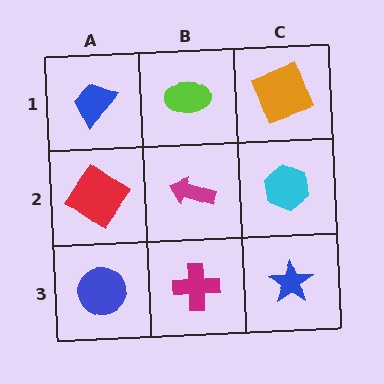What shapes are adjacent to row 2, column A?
A blue trapezoid (row 1, column A), a blue circle (row 3, column A), a magenta arrow (row 2, column B).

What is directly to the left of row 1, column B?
A blue trapezoid.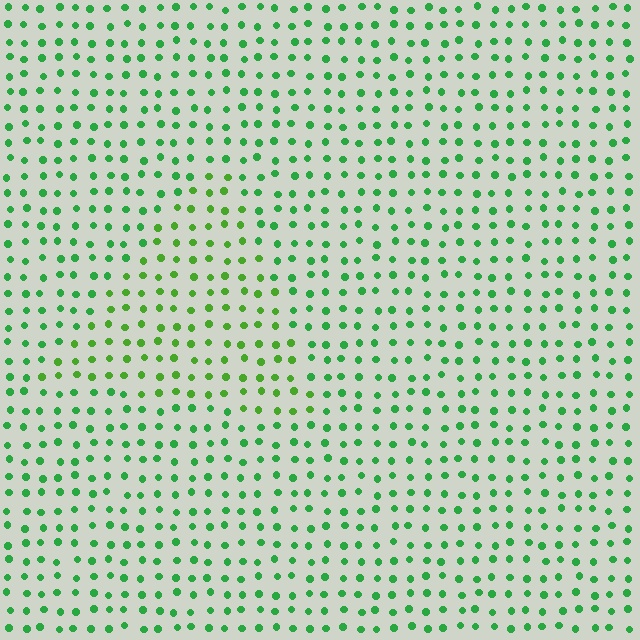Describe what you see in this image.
The image is filled with small green elements in a uniform arrangement. A triangle-shaped region is visible where the elements are tinted to a slightly different hue, forming a subtle color boundary.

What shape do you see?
I see a triangle.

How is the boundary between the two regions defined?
The boundary is defined purely by a slight shift in hue (about 25 degrees). Spacing, size, and orientation are identical on both sides.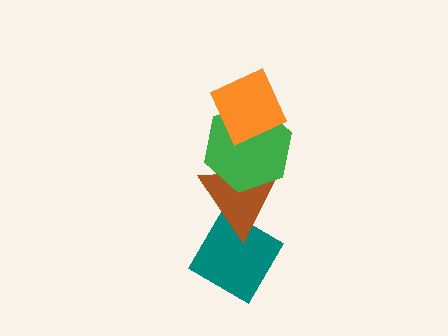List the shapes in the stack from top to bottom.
From top to bottom: the orange diamond, the green hexagon, the brown triangle, the teal diamond.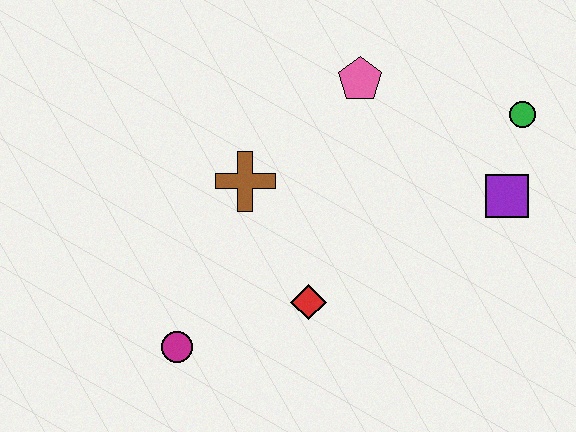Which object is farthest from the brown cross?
The green circle is farthest from the brown cross.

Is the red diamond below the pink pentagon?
Yes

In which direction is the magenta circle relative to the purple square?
The magenta circle is to the left of the purple square.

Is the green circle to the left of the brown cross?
No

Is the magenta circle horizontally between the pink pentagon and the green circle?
No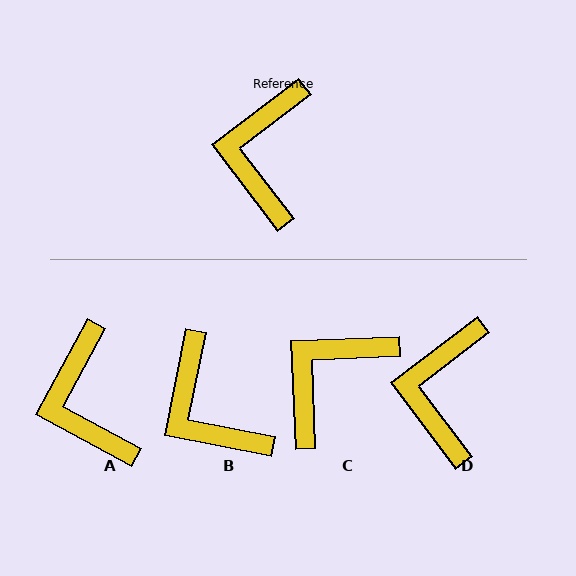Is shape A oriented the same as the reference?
No, it is off by about 24 degrees.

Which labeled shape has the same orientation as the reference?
D.